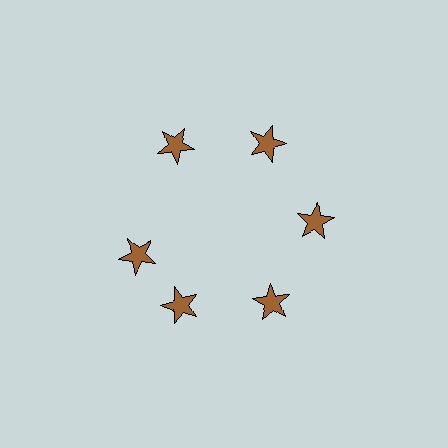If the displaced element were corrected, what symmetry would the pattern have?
It would have 6-fold rotational symmetry — the pattern would map onto itself every 60 degrees.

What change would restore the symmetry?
The symmetry would be restored by rotating it back into even spacing with its neighbors so that all 6 stars sit at equal angles and equal distance from the center.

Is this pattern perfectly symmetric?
No. The 6 brown stars are arranged in a ring, but one element near the 9 o'clock position is rotated out of alignment along the ring, breaking the 6-fold rotational symmetry.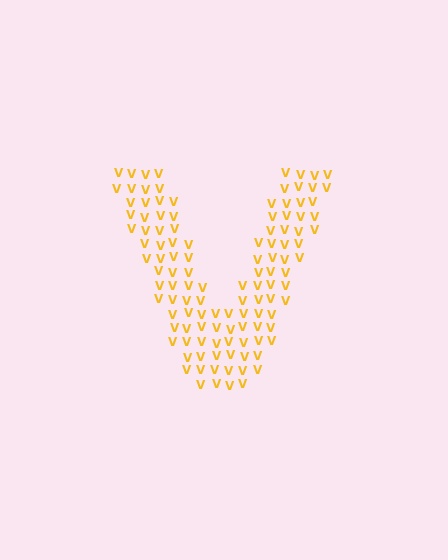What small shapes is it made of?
It is made of small letter V's.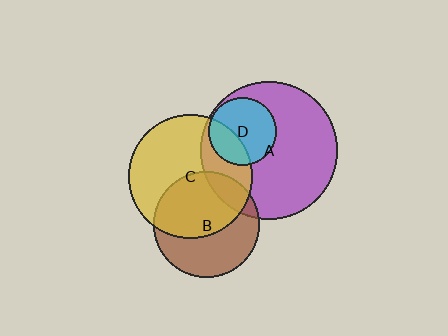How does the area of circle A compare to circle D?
Approximately 4.1 times.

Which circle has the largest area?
Circle A (purple).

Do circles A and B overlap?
Yes.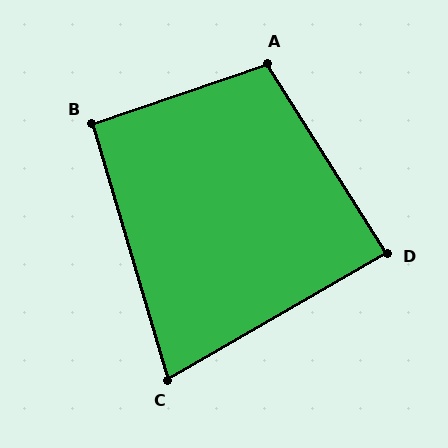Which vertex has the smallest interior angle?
C, at approximately 77 degrees.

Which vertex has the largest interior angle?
A, at approximately 103 degrees.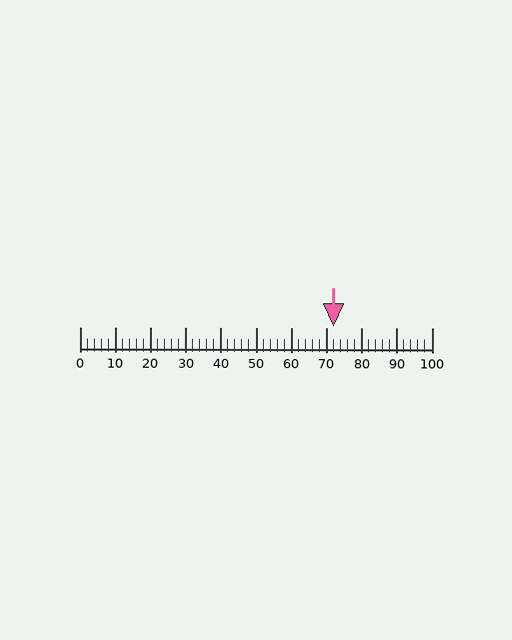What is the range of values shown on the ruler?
The ruler shows values from 0 to 100.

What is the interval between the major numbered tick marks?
The major tick marks are spaced 10 units apart.